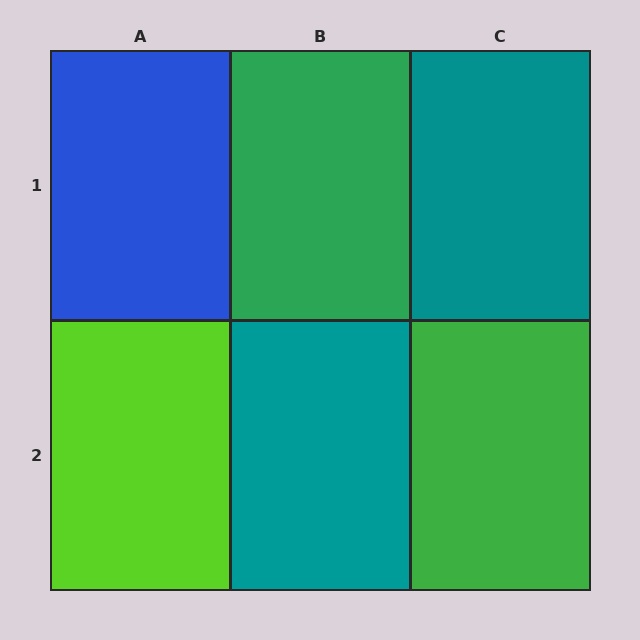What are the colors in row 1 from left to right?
Blue, green, teal.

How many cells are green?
2 cells are green.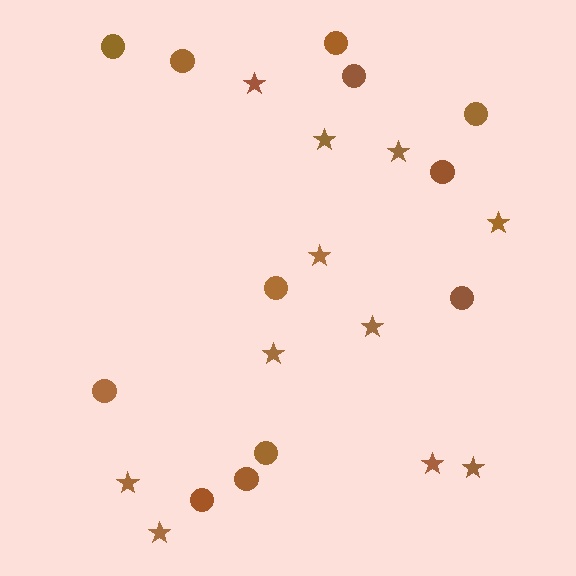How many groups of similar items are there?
There are 2 groups: one group of stars (11) and one group of circles (12).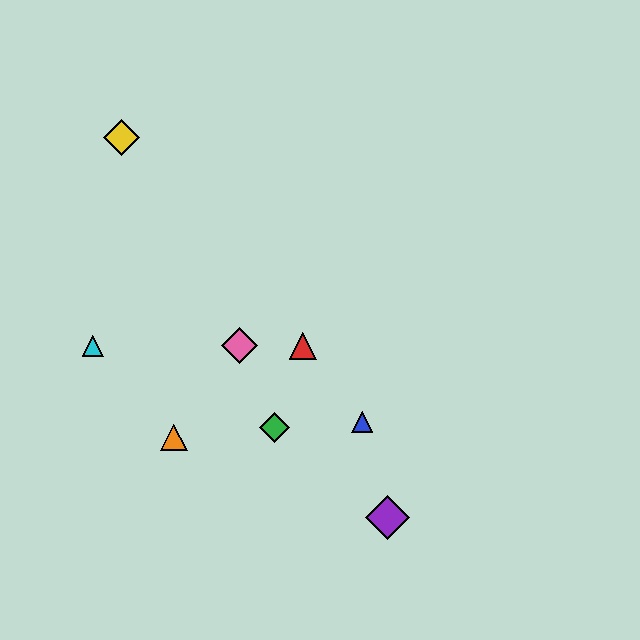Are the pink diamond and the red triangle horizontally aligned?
Yes, both are at y≈346.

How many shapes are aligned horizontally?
3 shapes (the red triangle, the cyan triangle, the pink diamond) are aligned horizontally.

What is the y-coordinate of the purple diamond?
The purple diamond is at y≈518.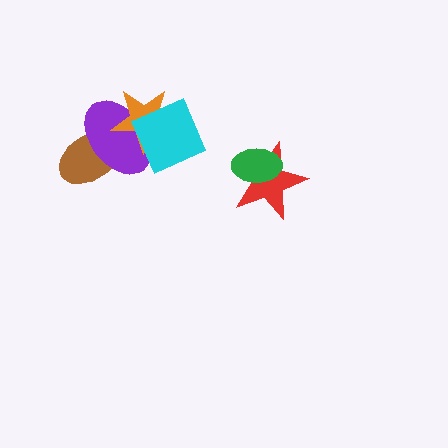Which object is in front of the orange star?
The cyan diamond is in front of the orange star.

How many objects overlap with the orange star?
2 objects overlap with the orange star.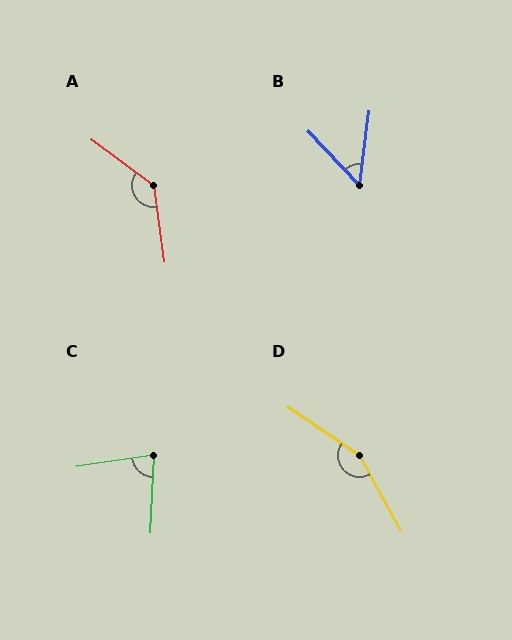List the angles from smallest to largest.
B (51°), C (79°), A (134°), D (153°).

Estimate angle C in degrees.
Approximately 79 degrees.